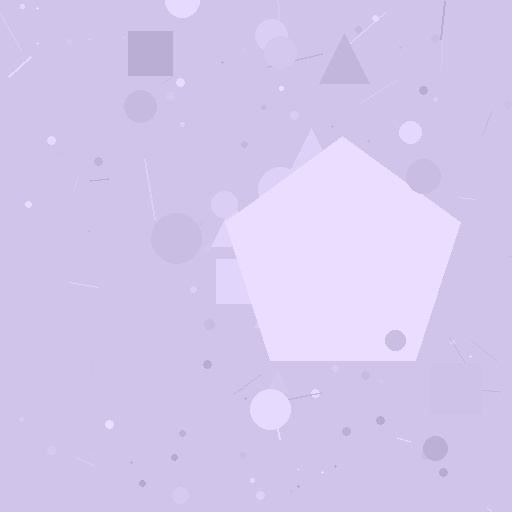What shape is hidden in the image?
A pentagon is hidden in the image.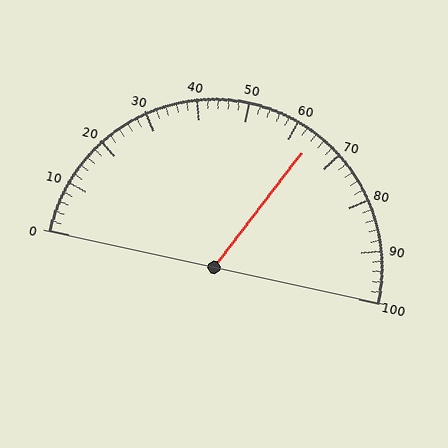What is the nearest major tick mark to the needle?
The nearest major tick mark is 60.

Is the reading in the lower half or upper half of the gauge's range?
The reading is in the upper half of the range (0 to 100).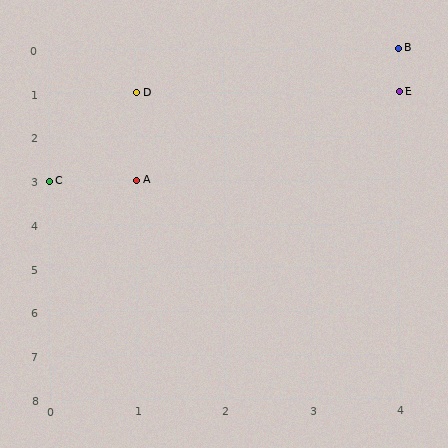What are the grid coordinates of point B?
Point B is at grid coordinates (4, 0).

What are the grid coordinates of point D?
Point D is at grid coordinates (1, 1).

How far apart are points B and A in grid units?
Points B and A are 3 columns and 3 rows apart (about 4.2 grid units diagonally).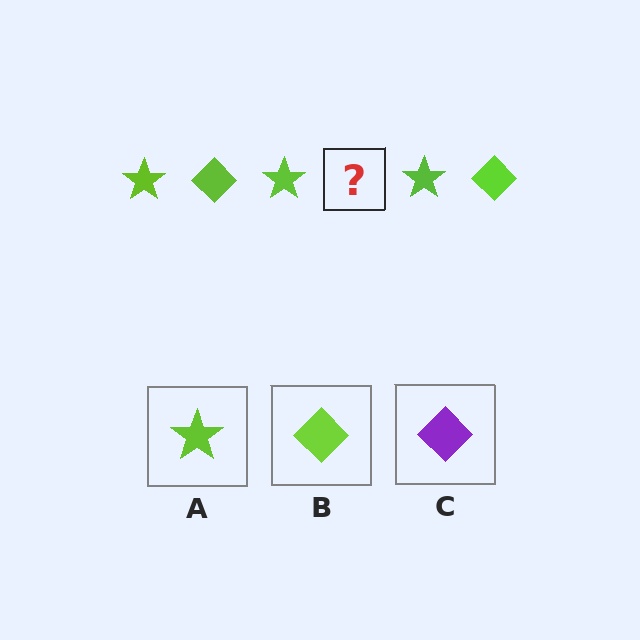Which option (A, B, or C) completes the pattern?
B.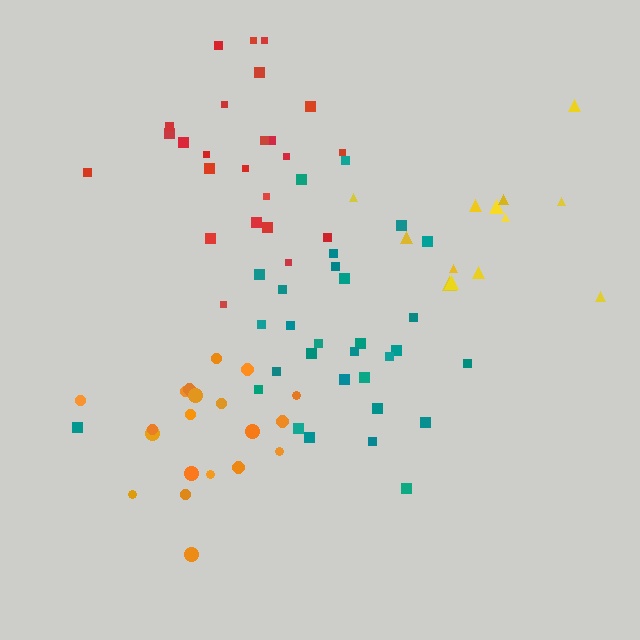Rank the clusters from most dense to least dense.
orange, teal, red, yellow.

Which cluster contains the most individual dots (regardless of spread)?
Teal (30).